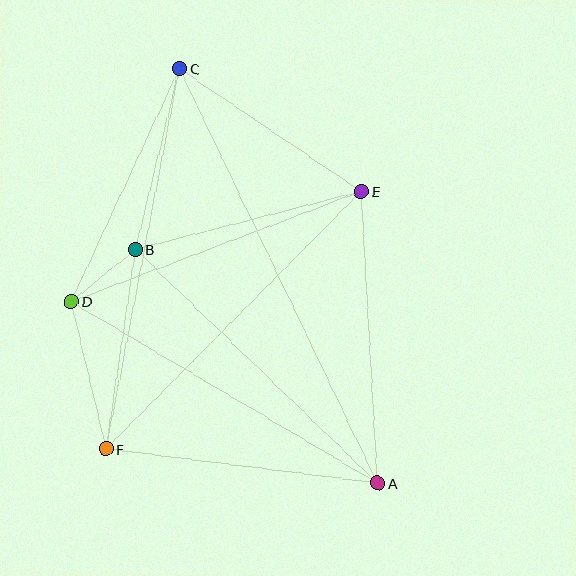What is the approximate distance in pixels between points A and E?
The distance between A and E is approximately 292 pixels.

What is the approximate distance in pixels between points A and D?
The distance between A and D is approximately 356 pixels.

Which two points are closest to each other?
Points B and D are closest to each other.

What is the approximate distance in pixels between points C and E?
The distance between C and E is approximately 219 pixels.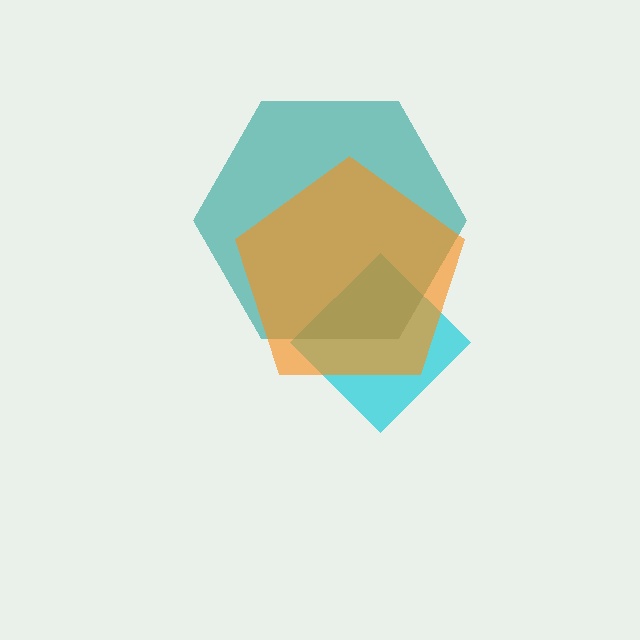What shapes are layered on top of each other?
The layered shapes are: a cyan diamond, a teal hexagon, an orange pentagon.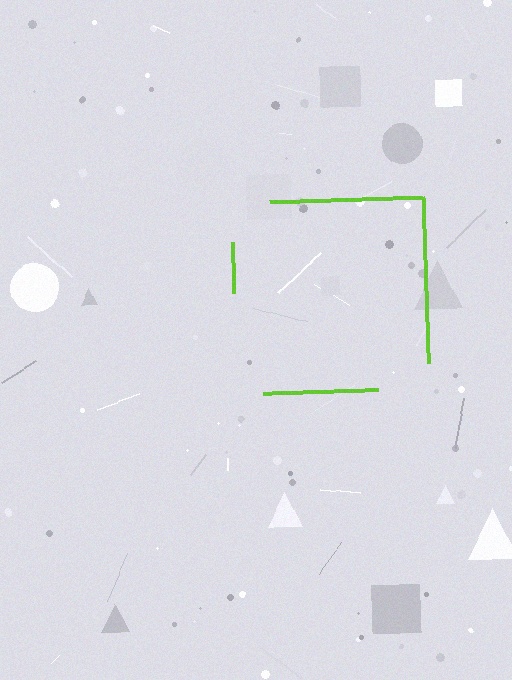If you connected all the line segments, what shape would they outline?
They would outline a square.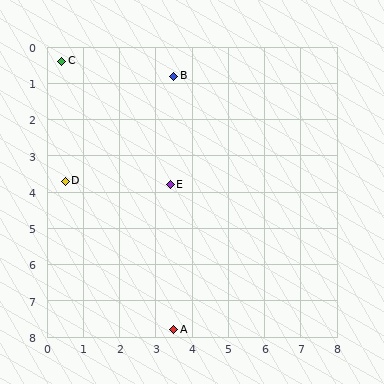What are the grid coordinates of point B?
Point B is at approximately (3.5, 0.8).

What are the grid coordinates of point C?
Point C is at approximately (0.4, 0.4).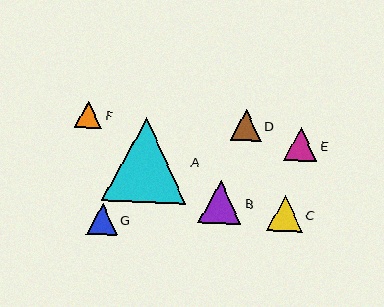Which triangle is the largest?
Triangle A is the largest with a size of approximately 84 pixels.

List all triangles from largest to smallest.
From largest to smallest: A, B, C, E, D, G, F.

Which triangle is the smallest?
Triangle F is the smallest with a size of approximately 27 pixels.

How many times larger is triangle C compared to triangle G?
Triangle C is approximately 1.2 times the size of triangle G.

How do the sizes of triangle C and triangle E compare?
Triangle C and triangle E are approximately the same size.